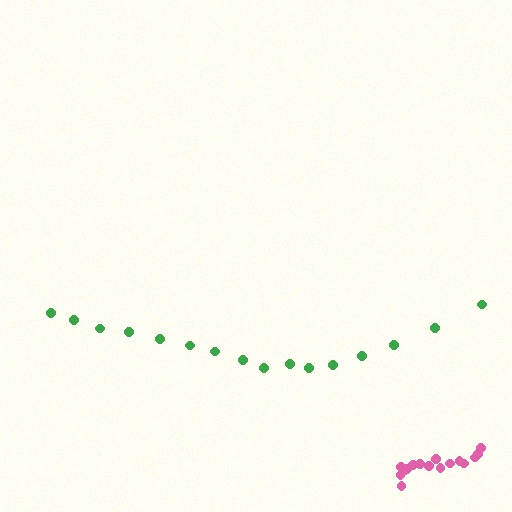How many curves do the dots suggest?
There are 2 distinct paths.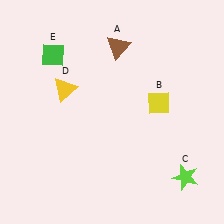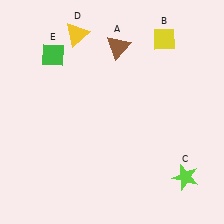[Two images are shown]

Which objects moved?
The objects that moved are: the yellow diamond (B), the yellow triangle (D).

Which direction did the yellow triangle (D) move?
The yellow triangle (D) moved up.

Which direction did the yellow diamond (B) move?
The yellow diamond (B) moved up.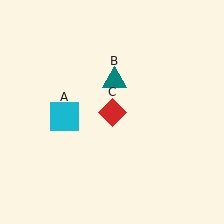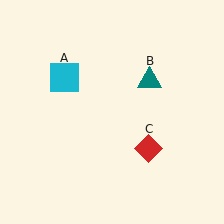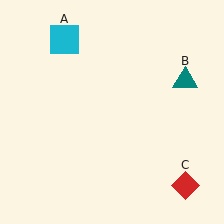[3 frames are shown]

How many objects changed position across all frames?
3 objects changed position: cyan square (object A), teal triangle (object B), red diamond (object C).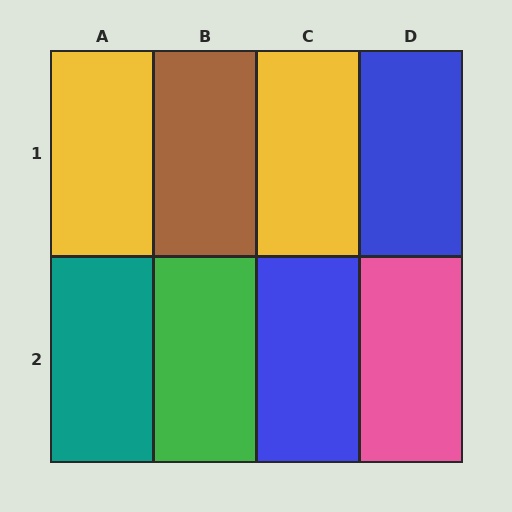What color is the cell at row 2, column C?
Blue.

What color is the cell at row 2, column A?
Teal.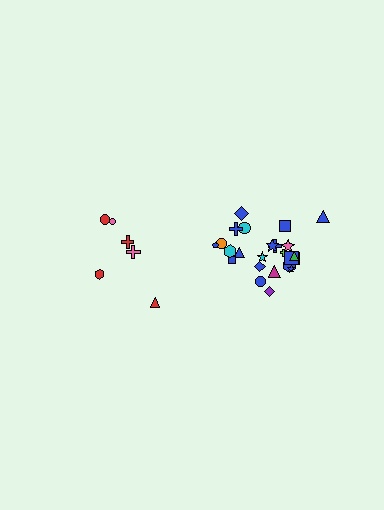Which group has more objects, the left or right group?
The right group.